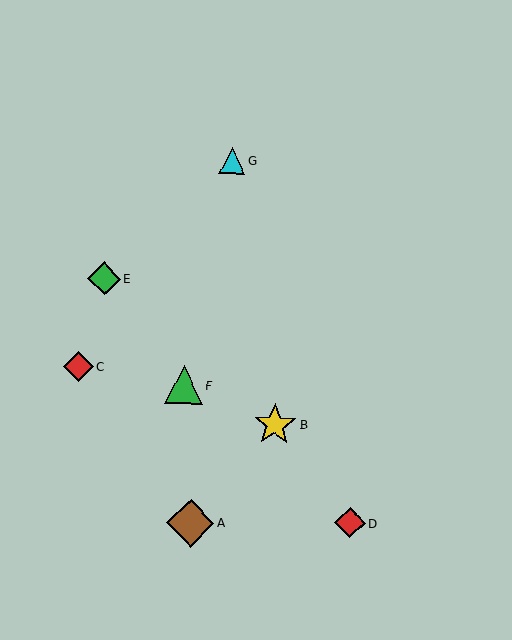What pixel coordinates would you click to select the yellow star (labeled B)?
Click at (275, 425) to select the yellow star B.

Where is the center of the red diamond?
The center of the red diamond is at (78, 367).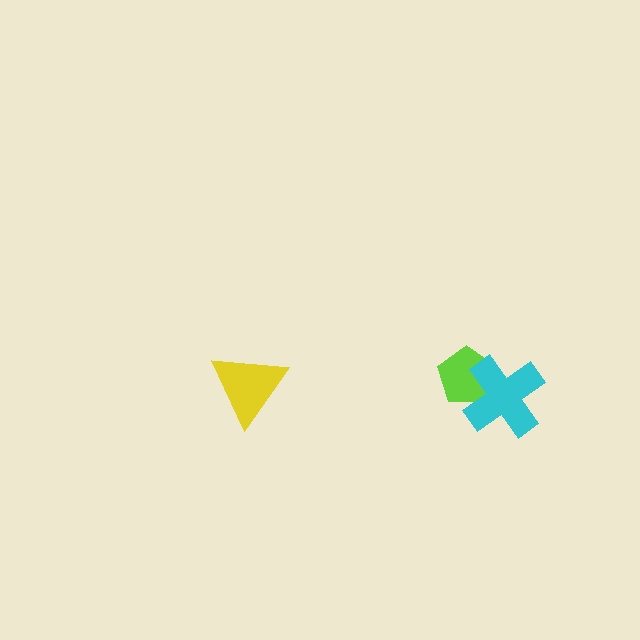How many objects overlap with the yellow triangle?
0 objects overlap with the yellow triangle.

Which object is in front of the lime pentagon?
The cyan cross is in front of the lime pentagon.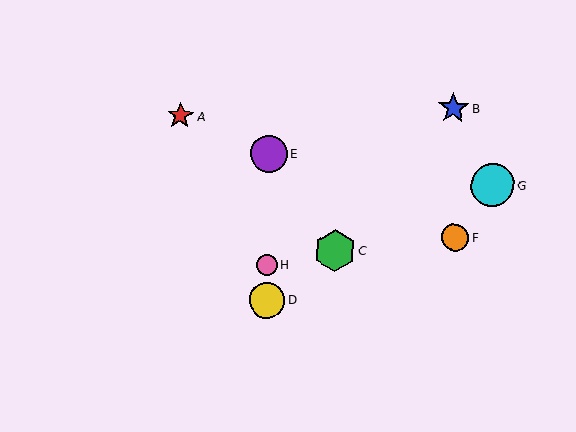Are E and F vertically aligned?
No, E is at x≈269 and F is at x≈455.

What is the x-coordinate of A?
Object A is at x≈180.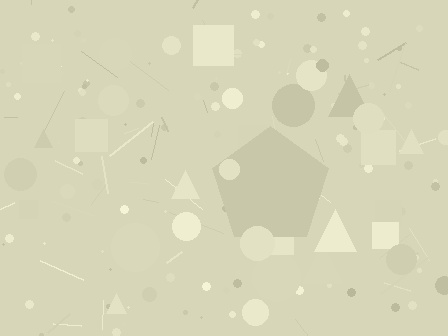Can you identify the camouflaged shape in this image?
The camouflaged shape is a pentagon.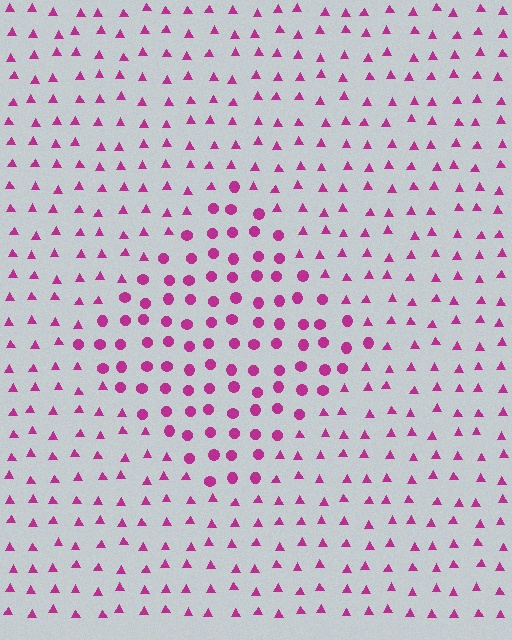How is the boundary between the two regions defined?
The boundary is defined by a change in element shape: circles inside vs. triangles outside. All elements share the same color and spacing.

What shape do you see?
I see a diamond.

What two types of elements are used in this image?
The image uses circles inside the diamond region and triangles outside it.